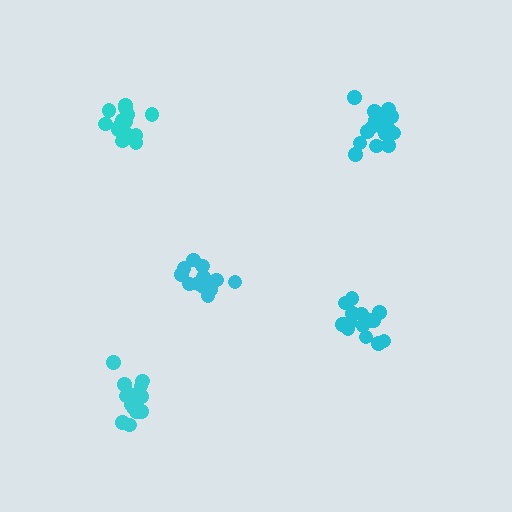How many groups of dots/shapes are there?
There are 5 groups.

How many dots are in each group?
Group 1: 15 dots, Group 2: 15 dots, Group 3: 12 dots, Group 4: 16 dots, Group 5: 16 dots (74 total).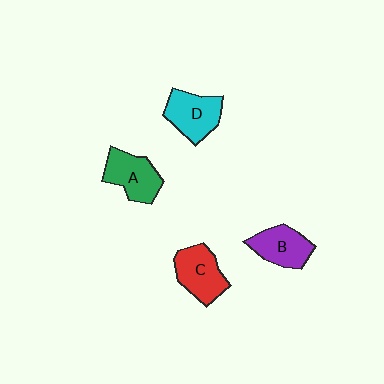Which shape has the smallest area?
Shape B (purple).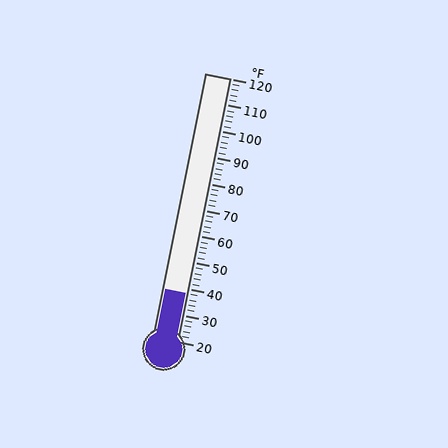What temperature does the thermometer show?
The thermometer shows approximately 38°F.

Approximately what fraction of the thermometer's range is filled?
The thermometer is filled to approximately 20% of its range.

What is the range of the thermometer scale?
The thermometer scale ranges from 20°F to 120°F.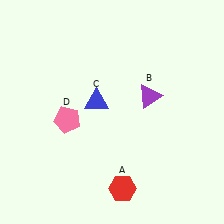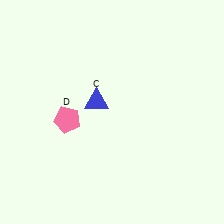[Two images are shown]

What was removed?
The purple triangle (B), the red hexagon (A) were removed in Image 2.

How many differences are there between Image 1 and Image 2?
There are 2 differences between the two images.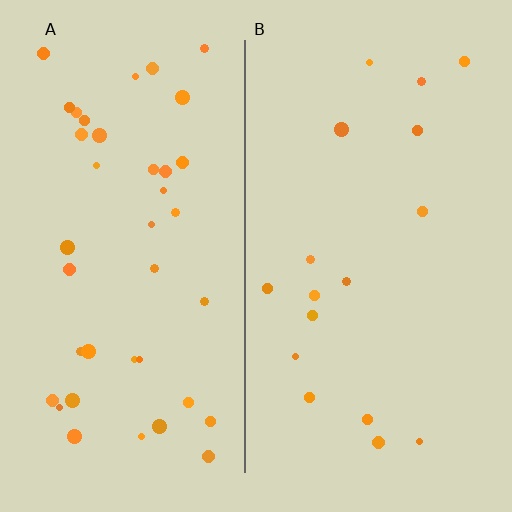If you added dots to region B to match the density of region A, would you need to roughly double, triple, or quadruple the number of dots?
Approximately double.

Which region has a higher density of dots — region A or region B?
A (the left).